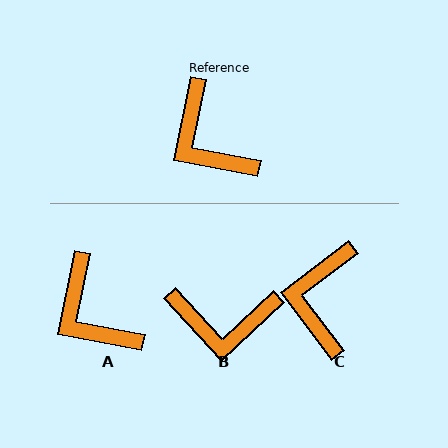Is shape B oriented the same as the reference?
No, it is off by about 54 degrees.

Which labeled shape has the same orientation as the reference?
A.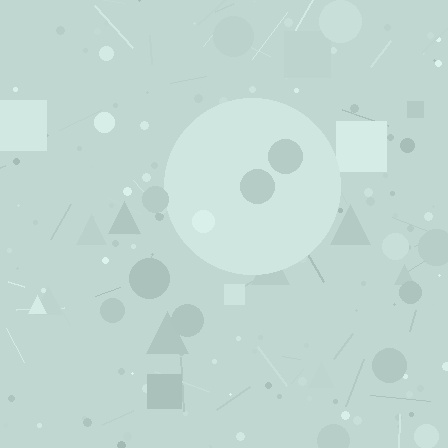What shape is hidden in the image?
A circle is hidden in the image.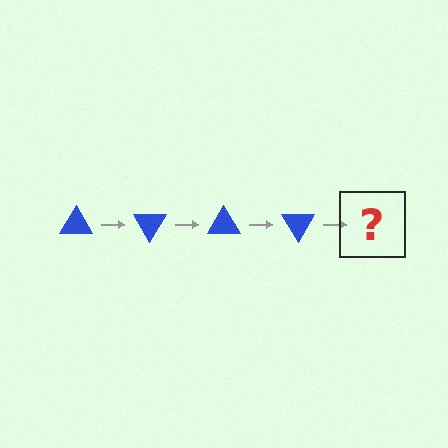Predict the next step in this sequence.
The next step is a blue triangle rotated 240 degrees.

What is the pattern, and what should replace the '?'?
The pattern is that the triangle rotates 60 degrees each step. The '?' should be a blue triangle rotated 240 degrees.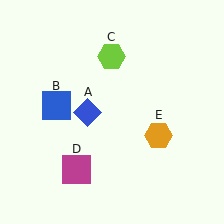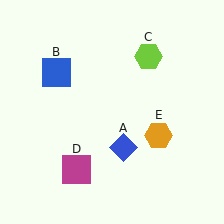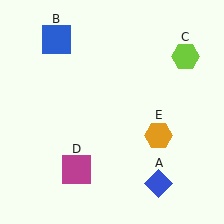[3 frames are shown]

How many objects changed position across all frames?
3 objects changed position: blue diamond (object A), blue square (object B), lime hexagon (object C).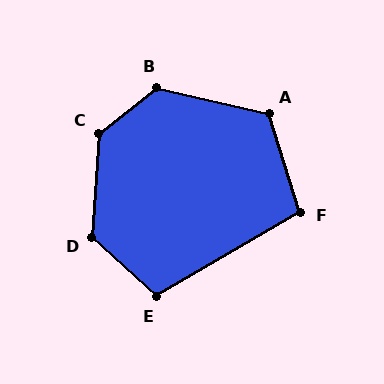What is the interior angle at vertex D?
Approximately 128 degrees (obtuse).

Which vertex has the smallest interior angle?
F, at approximately 103 degrees.